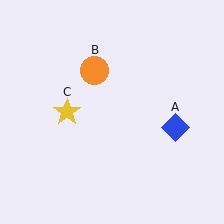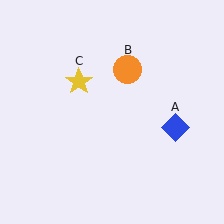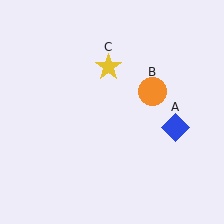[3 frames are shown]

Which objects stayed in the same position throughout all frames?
Blue diamond (object A) remained stationary.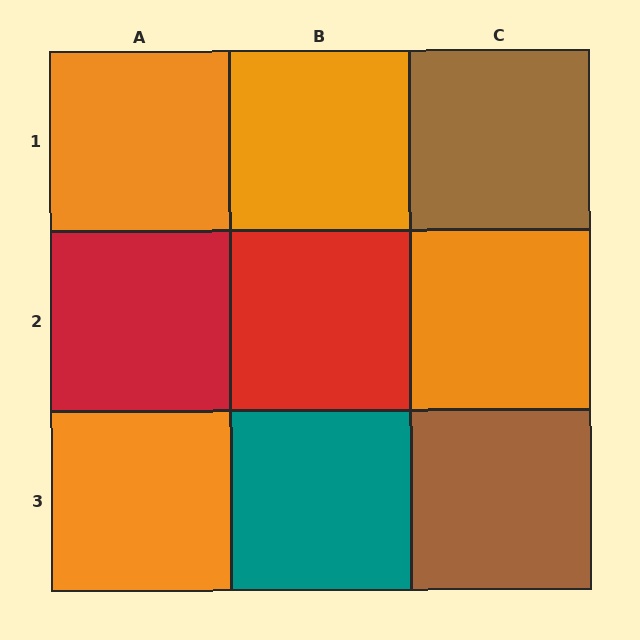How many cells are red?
2 cells are red.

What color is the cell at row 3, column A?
Orange.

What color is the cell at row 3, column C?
Brown.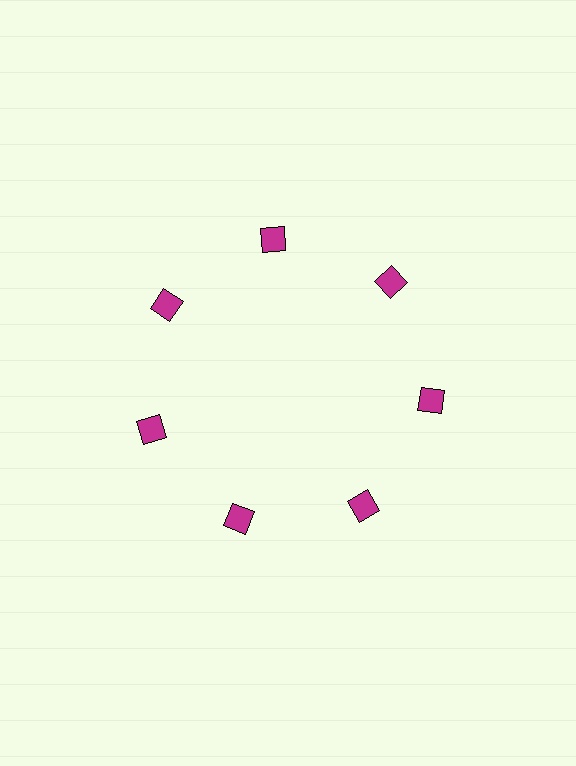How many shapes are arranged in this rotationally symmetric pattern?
There are 7 shapes, arranged in 7 groups of 1.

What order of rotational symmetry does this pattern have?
This pattern has 7-fold rotational symmetry.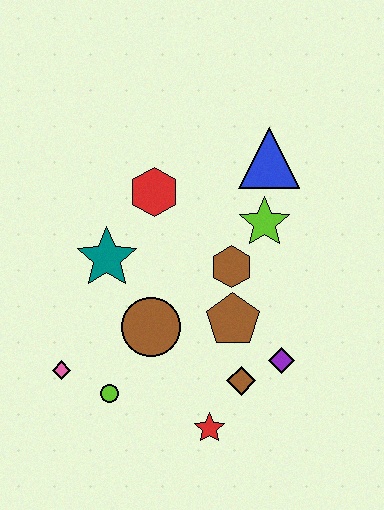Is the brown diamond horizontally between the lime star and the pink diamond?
Yes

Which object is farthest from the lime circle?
The blue triangle is farthest from the lime circle.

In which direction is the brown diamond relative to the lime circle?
The brown diamond is to the right of the lime circle.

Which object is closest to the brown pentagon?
The brown hexagon is closest to the brown pentagon.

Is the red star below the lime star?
Yes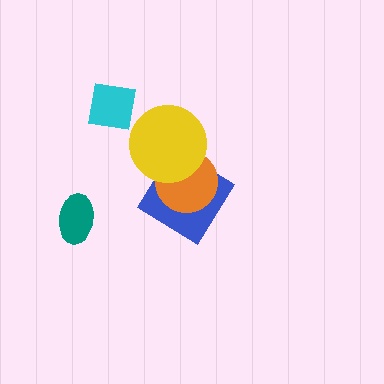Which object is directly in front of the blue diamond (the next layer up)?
The orange circle is directly in front of the blue diamond.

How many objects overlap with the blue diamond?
2 objects overlap with the blue diamond.